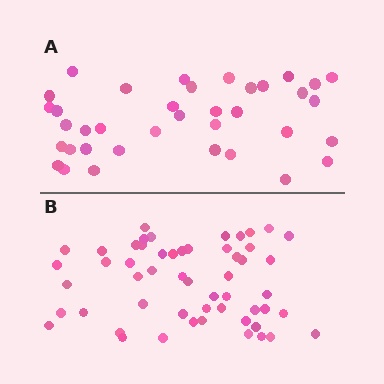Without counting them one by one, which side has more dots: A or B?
Region B (the bottom region) has more dots.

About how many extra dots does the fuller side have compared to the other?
Region B has approximately 15 more dots than region A.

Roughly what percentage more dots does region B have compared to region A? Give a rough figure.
About 45% more.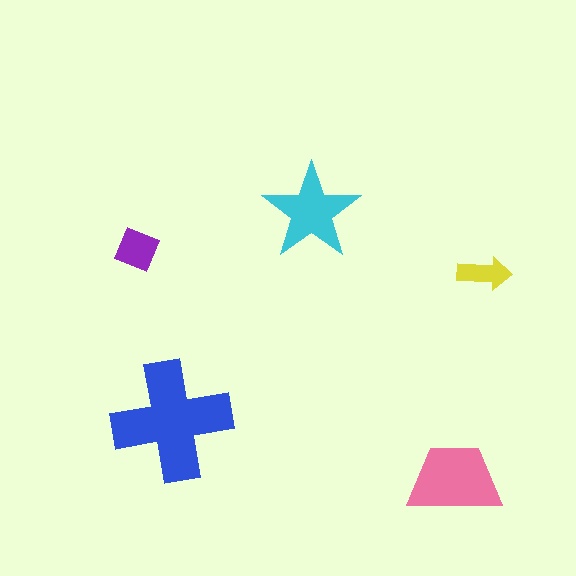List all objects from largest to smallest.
The blue cross, the pink trapezoid, the cyan star, the purple diamond, the yellow arrow.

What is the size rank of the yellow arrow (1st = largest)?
5th.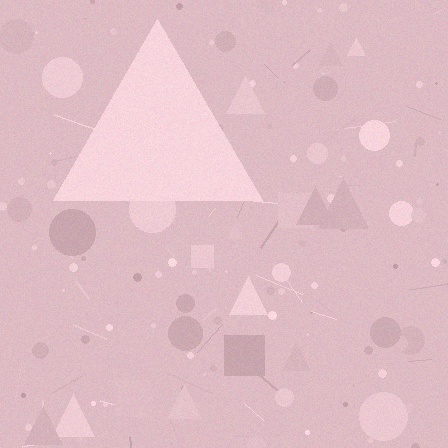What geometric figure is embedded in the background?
A triangle is embedded in the background.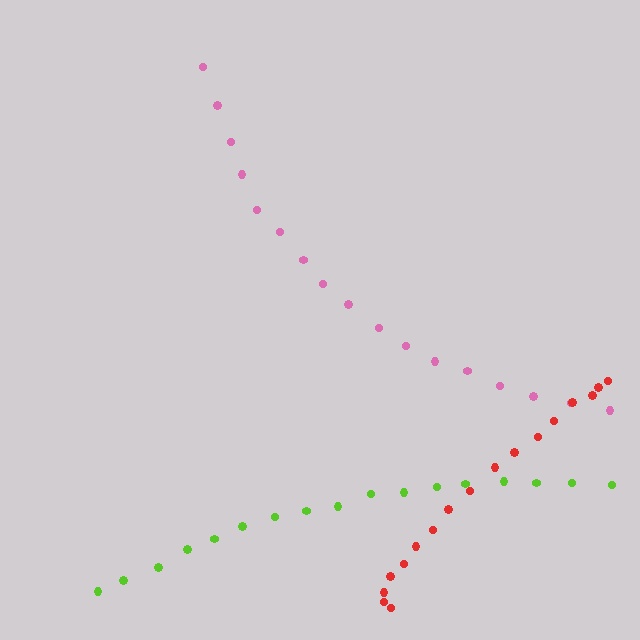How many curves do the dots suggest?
There are 3 distinct paths.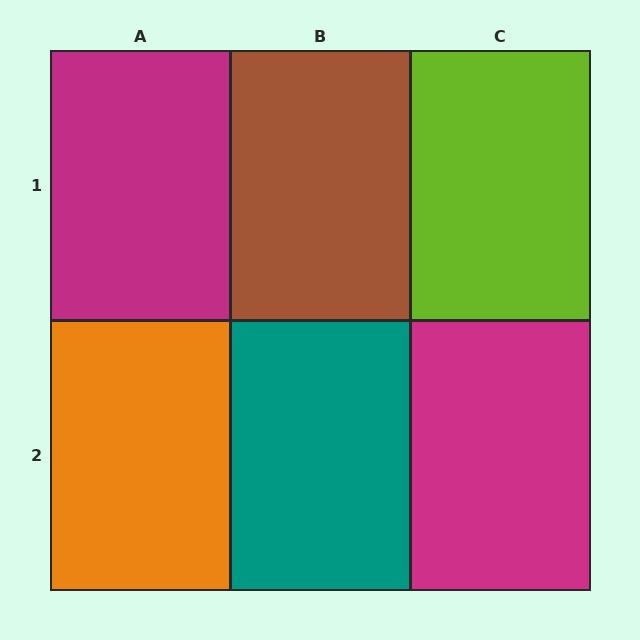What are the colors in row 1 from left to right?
Magenta, brown, lime.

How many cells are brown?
1 cell is brown.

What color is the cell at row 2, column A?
Orange.